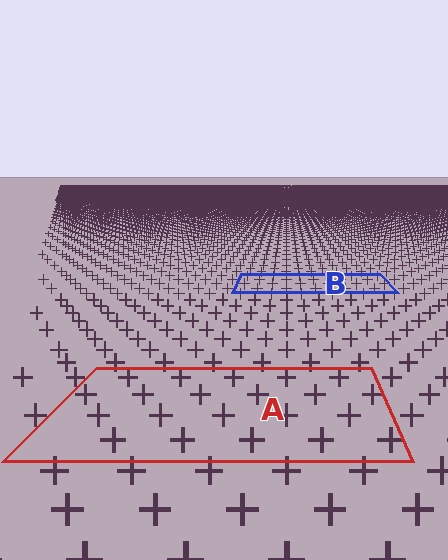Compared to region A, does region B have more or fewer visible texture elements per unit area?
Region B has more texture elements per unit area — they are packed more densely because it is farther away.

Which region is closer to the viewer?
Region A is closer. The texture elements there are larger and more spread out.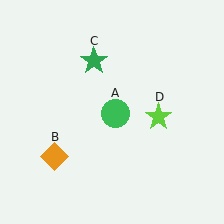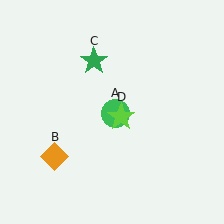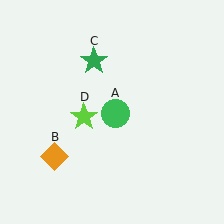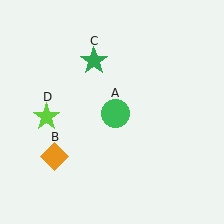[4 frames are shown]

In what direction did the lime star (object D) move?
The lime star (object D) moved left.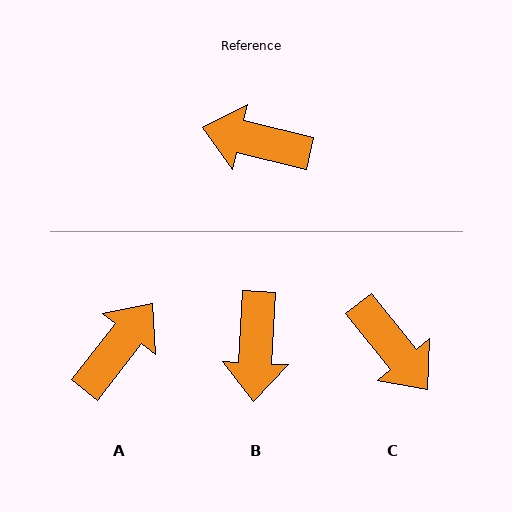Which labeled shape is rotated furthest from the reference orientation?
C, about 142 degrees away.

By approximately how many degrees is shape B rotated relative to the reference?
Approximately 100 degrees counter-clockwise.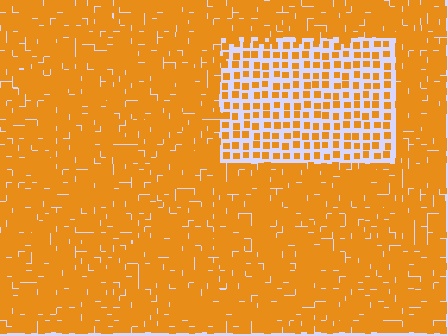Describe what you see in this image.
The image contains small orange elements arranged at two different densities. A rectangle-shaped region is visible where the elements are less densely packed than the surrounding area.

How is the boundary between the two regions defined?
The boundary is defined by a change in element density (approximately 2.6x ratio). All elements are the same color, size, and shape.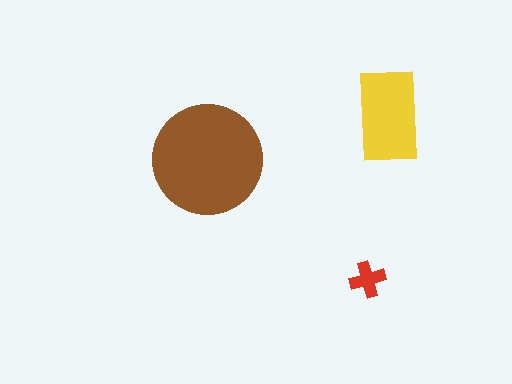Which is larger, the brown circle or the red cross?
The brown circle.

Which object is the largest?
The brown circle.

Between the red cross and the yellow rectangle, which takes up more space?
The yellow rectangle.